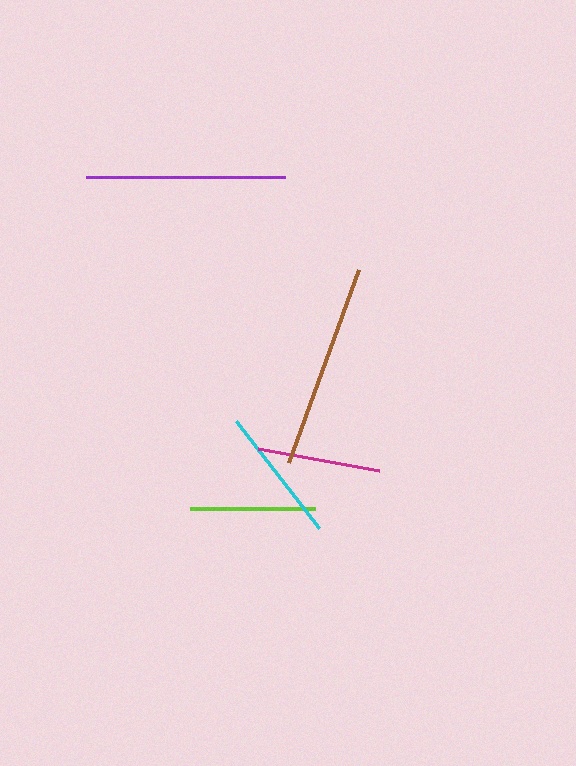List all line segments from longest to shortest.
From longest to shortest: brown, purple, cyan, lime, magenta.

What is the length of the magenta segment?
The magenta segment is approximately 123 pixels long.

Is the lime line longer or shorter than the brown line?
The brown line is longer than the lime line.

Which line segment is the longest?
The brown line is the longest at approximately 205 pixels.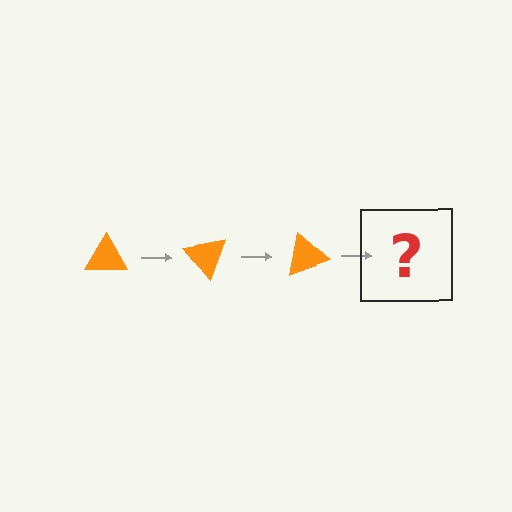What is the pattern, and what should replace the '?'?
The pattern is that the triangle rotates 50 degrees each step. The '?' should be an orange triangle rotated 150 degrees.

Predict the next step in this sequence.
The next step is an orange triangle rotated 150 degrees.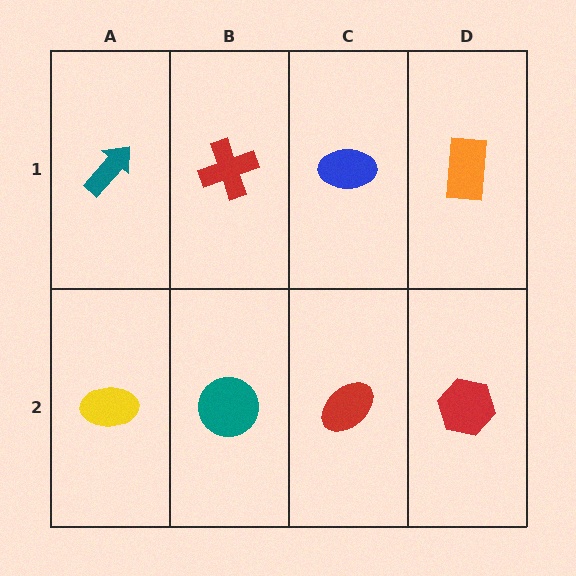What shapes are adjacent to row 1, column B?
A teal circle (row 2, column B), a teal arrow (row 1, column A), a blue ellipse (row 1, column C).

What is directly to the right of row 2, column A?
A teal circle.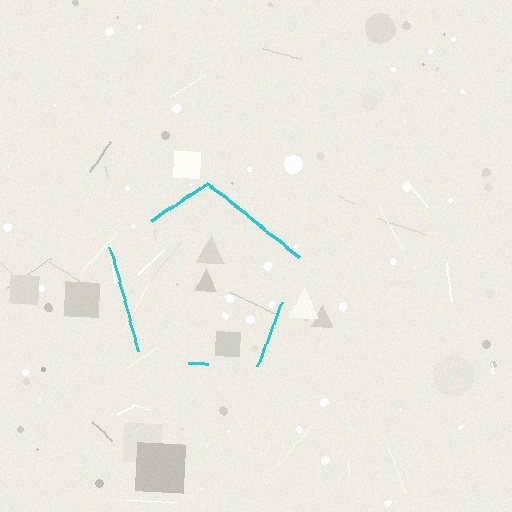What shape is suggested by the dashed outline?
The dashed outline suggests a pentagon.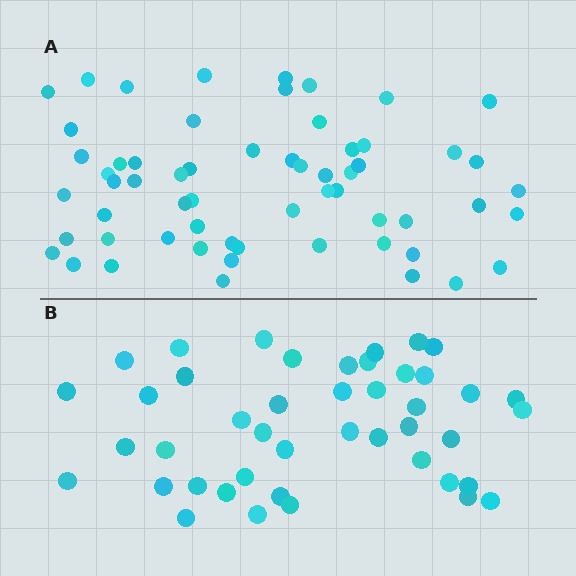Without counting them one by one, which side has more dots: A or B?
Region A (the top region) has more dots.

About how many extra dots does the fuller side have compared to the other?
Region A has approximately 15 more dots than region B.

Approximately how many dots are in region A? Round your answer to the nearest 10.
About 60 dots.